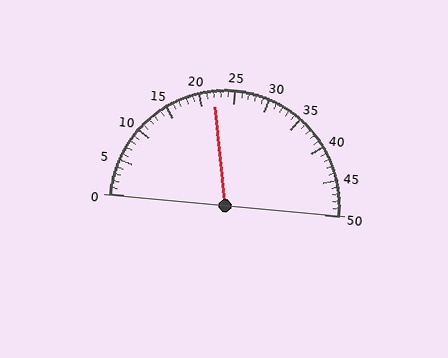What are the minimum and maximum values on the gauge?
The gauge ranges from 0 to 50.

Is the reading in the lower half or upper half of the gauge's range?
The reading is in the lower half of the range (0 to 50).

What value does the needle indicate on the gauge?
The needle indicates approximately 22.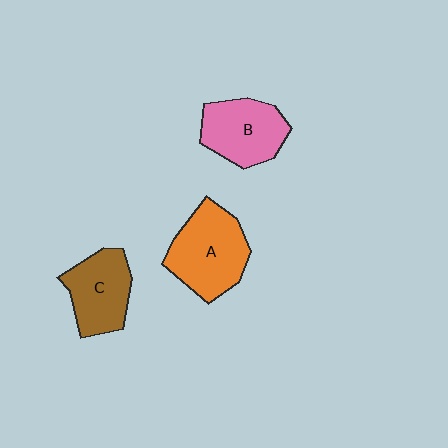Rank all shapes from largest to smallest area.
From largest to smallest: A (orange), B (pink), C (brown).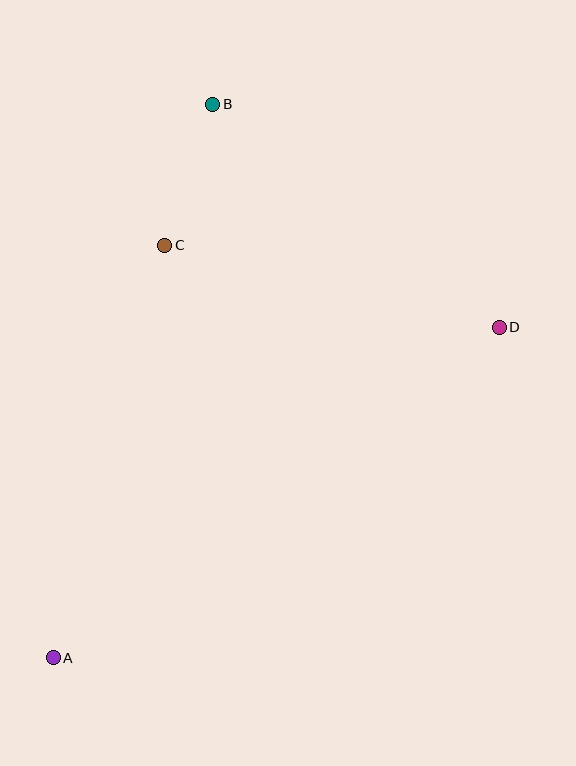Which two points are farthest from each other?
Points A and B are farthest from each other.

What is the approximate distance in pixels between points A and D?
The distance between A and D is approximately 555 pixels.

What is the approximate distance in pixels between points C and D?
The distance between C and D is approximately 344 pixels.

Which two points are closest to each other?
Points B and C are closest to each other.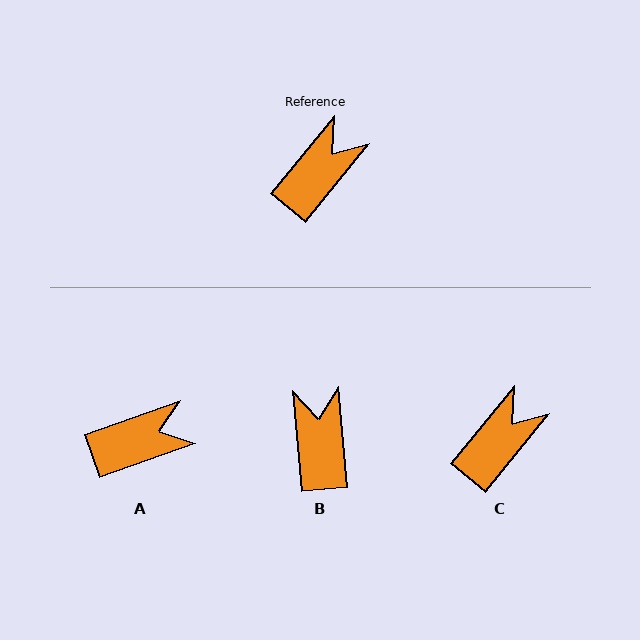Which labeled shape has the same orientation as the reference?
C.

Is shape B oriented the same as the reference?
No, it is off by about 44 degrees.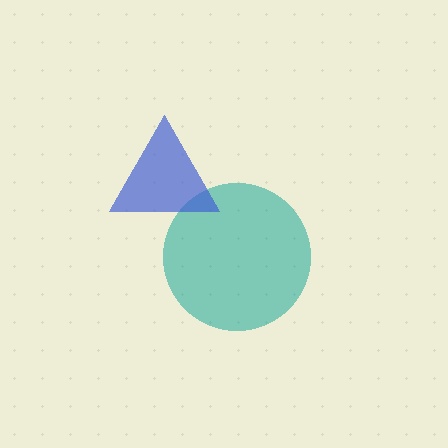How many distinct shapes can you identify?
There are 2 distinct shapes: a teal circle, a blue triangle.